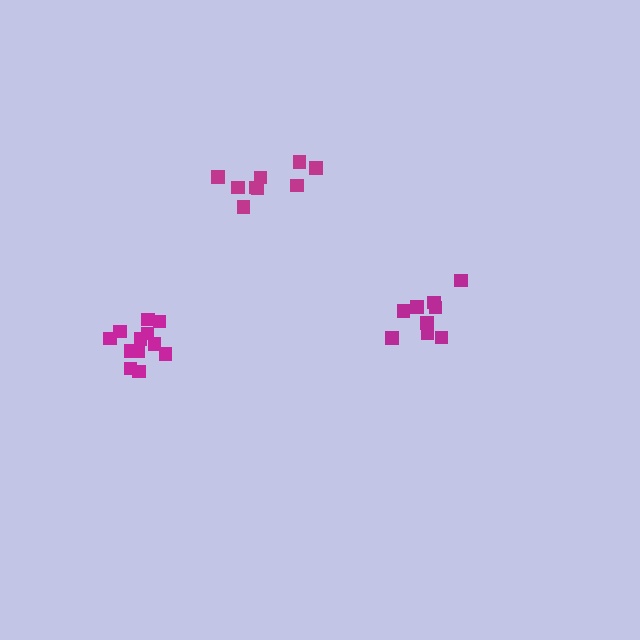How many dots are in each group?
Group 1: 9 dots, Group 2: 9 dots, Group 3: 12 dots (30 total).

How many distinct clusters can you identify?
There are 3 distinct clusters.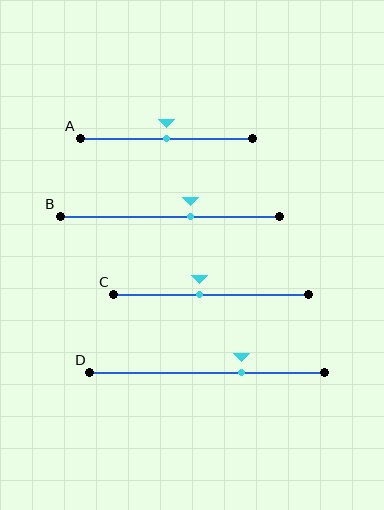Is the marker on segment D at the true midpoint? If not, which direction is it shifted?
No, the marker on segment D is shifted to the right by about 15% of the segment length.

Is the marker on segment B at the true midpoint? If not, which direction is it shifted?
No, the marker on segment B is shifted to the right by about 10% of the segment length.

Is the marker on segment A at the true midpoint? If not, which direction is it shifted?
Yes, the marker on segment A is at the true midpoint.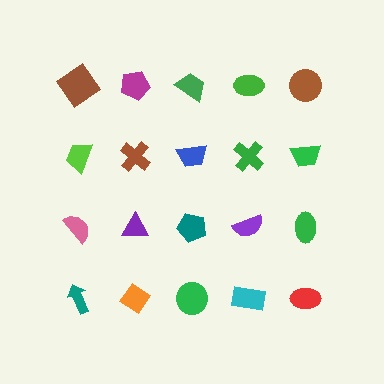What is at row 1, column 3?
A green trapezoid.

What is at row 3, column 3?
A teal pentagon.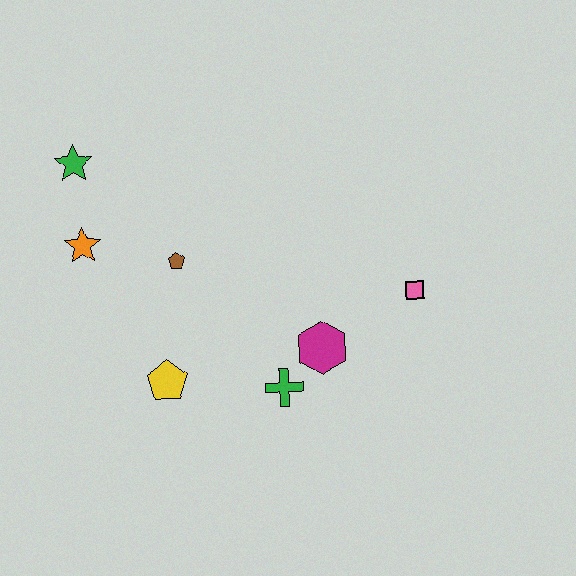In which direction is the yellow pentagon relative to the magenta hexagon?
The yellow pentagon is to the left of the magenta hexagon.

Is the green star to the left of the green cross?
Yes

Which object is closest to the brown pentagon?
The orange star is closest to the brown pentagon.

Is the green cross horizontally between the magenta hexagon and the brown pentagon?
Yes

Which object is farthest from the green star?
The pink square is farthest from the green star.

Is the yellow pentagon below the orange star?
Yes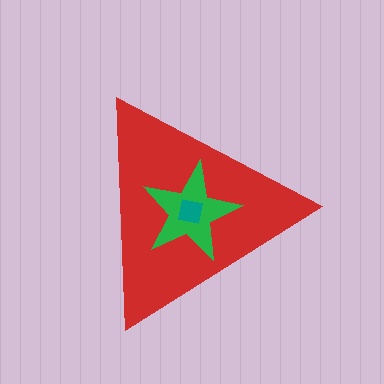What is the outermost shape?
The red triangle.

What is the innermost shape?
The teal square.